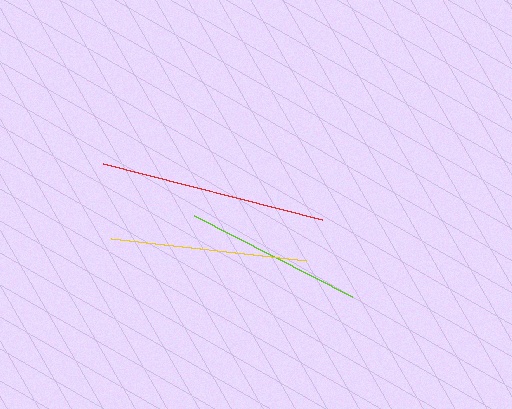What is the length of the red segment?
The red segment is approximately 225 pixels long.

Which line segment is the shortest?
The lime line is the shortest at approximately 178 pixels.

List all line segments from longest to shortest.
From longest to shortest: red, yellow, lime.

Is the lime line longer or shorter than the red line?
The red line is longer than the lime line.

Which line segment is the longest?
The red line is the longest at approximately 225 pixels.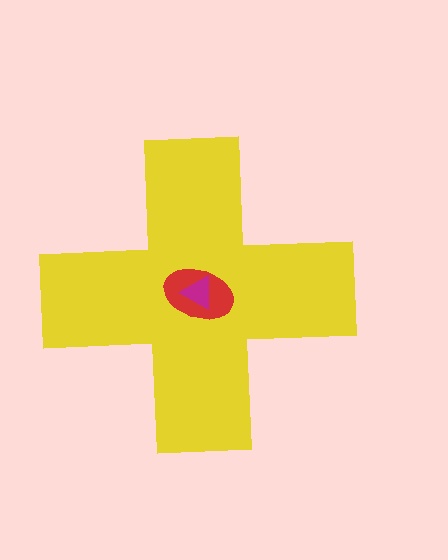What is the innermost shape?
The magenta triangle.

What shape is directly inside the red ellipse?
The magenta triangle.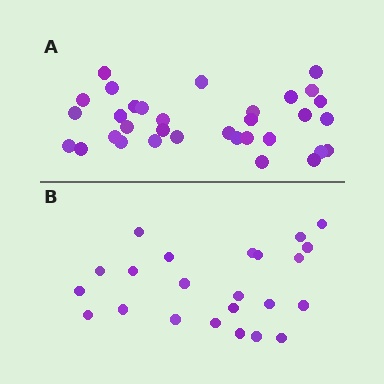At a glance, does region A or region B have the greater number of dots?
Region A (the top region) has more dots.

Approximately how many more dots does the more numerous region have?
Region A has roughly 10 or so more dots than region B.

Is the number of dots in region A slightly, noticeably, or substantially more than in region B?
Region A has noticeably more, but not dramatically so. The ratio is roughly 1.4 to 1.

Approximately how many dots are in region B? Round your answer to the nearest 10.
About 20 dots. (The exact count is 23, which rounds to 20.)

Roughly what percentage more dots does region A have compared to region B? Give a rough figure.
About 45% more.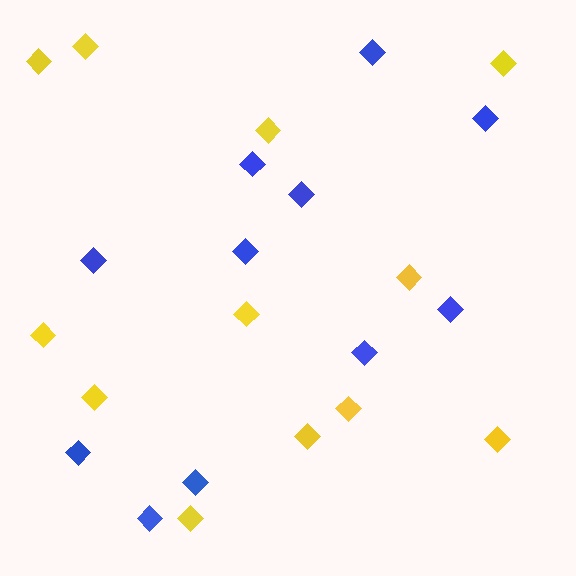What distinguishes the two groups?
There are 2 groups: one group of blue diamonds (11) and one group of yellow diamonds (12).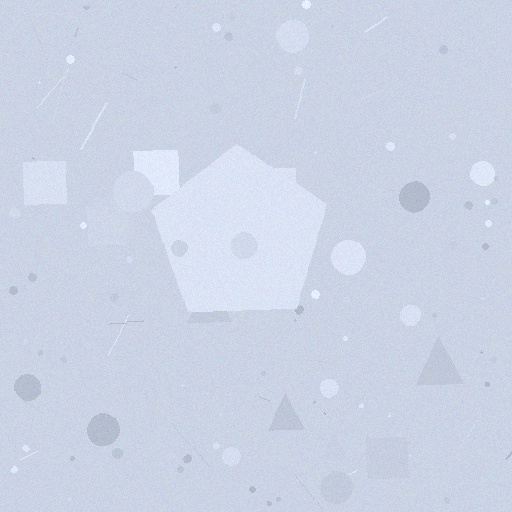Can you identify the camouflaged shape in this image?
The camouflaged shape is a pentagon.